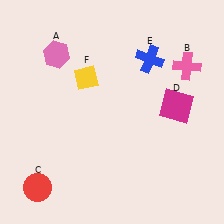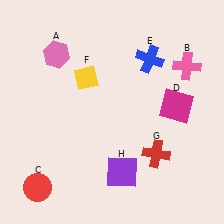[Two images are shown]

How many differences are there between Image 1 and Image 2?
There are 2 differences between the two images.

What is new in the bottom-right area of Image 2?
A red cross (G) was added in the bottom-right area of Image 2.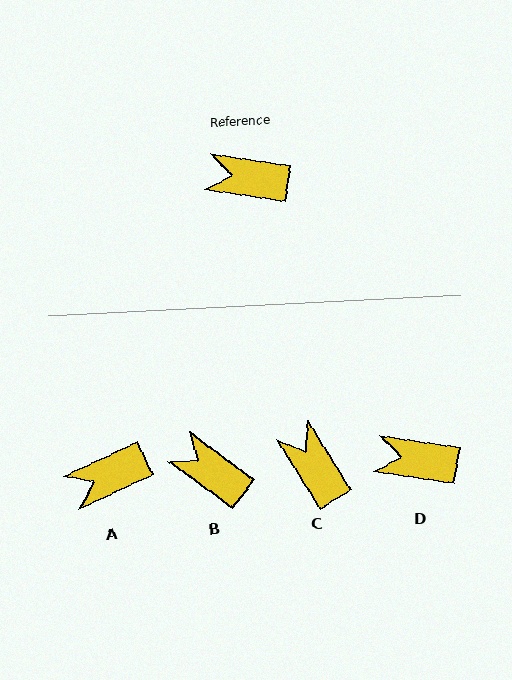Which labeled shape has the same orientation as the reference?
D.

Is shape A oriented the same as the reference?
No, it is off by about 33 degrees.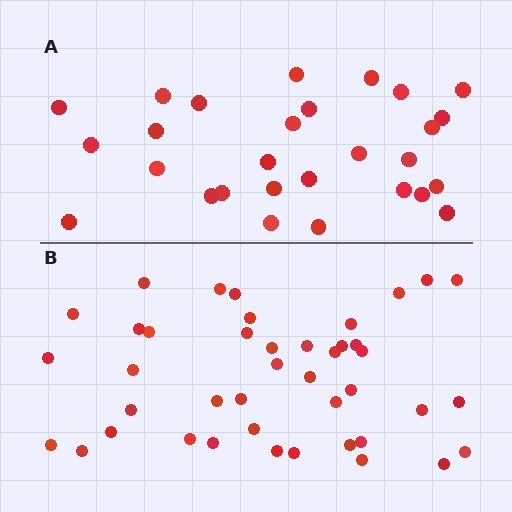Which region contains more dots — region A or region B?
Region B (the bottom region) has more dots.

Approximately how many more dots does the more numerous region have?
Region B has approximately 15 more dots than region A.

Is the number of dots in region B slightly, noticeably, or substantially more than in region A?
Region B has substantially more. The ratio is roughly 1.5 to 1.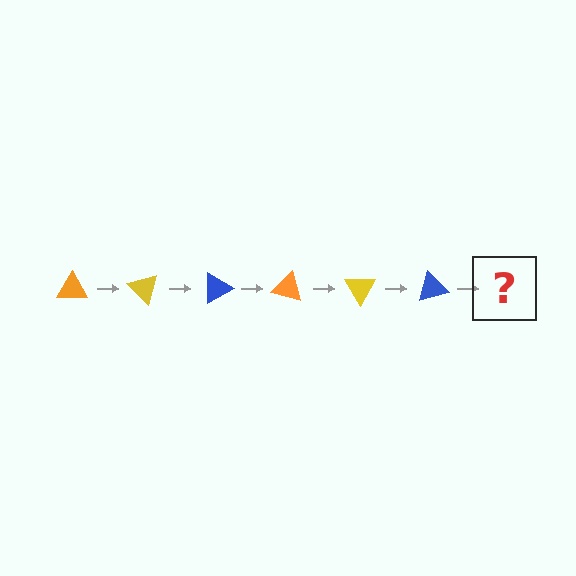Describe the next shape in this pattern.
It should be an orange triangle, rotated 270 degrees from the start.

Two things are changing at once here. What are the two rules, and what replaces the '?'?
The two rules are that it rotates 45 degrees each step and the color cycles through orange, yellow, and blue. The '?' should be an orange triangle, rotated 270 degrees from the start.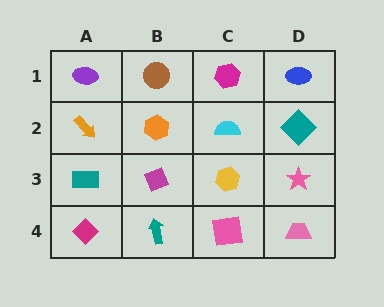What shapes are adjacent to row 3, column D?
A teal diamond (row 2, column D), a pink trapezoid (row 4, column D), a yellow hexagon (row 3, column C).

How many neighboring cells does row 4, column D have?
2.